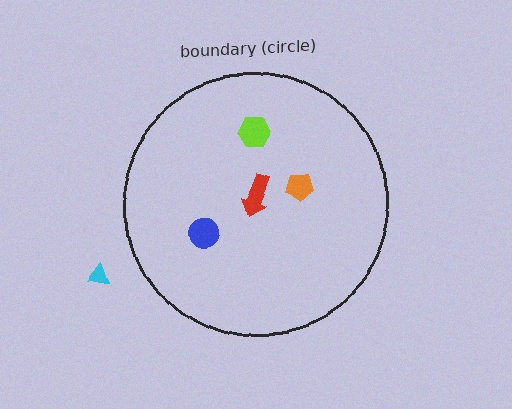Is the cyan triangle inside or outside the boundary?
Outside.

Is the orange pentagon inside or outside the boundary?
Inside.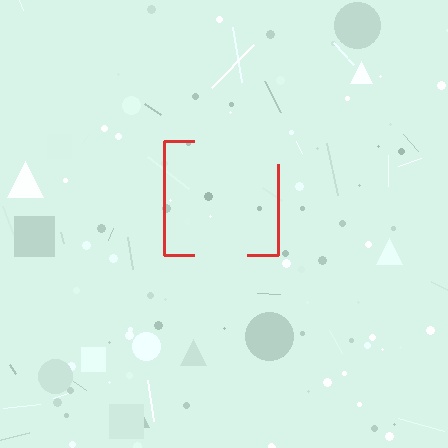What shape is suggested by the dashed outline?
The dashed outline suggests a square.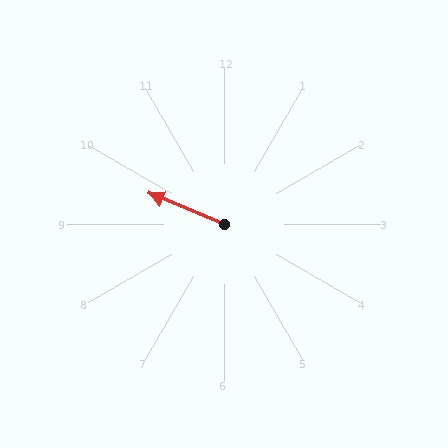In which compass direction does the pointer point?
West.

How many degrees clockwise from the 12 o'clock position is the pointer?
Approximately 292 degrees.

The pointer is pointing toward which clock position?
Roughly 10 o'clock.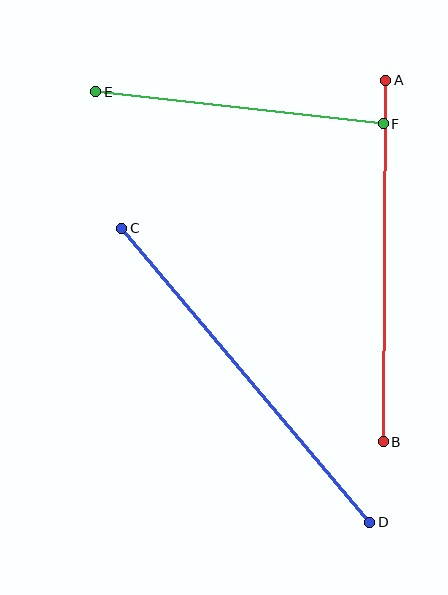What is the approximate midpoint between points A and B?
The midpoint is at approximately (384, 261) pixels.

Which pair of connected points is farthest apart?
Points C and D are farthest apart.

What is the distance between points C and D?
The distance is approximately 384 pixels.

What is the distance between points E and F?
The distance is approximately 289 pixels.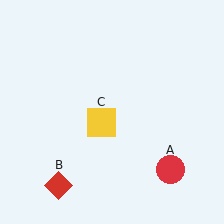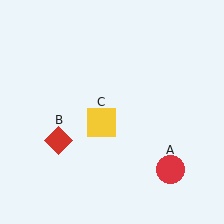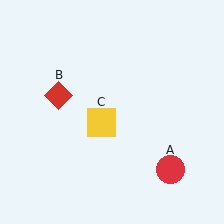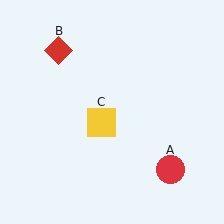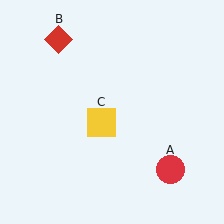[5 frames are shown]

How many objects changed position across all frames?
1 object changed position: red diamond (object B).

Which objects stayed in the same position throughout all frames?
Red circle (object A) and yellow square (object C) remained stationary.